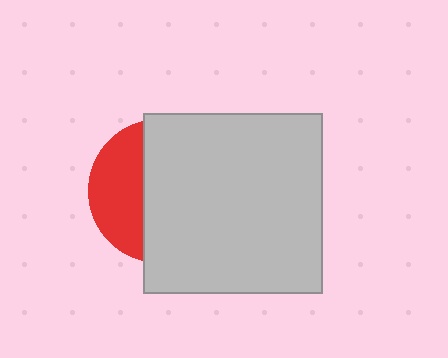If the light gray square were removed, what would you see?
You would see the complete red circle.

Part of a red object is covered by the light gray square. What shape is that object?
It is a circle.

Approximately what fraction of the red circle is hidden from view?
Roughly 64% of the red circle is hidden behind the light gray square.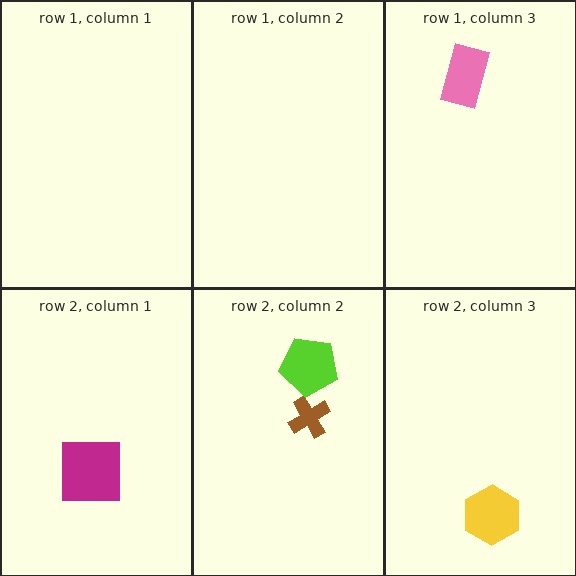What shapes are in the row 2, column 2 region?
The brown cross, the lime pentagon.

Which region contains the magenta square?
The row 2, column 1 region.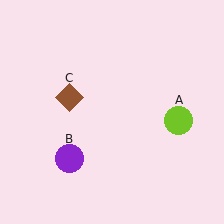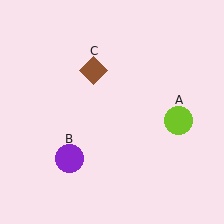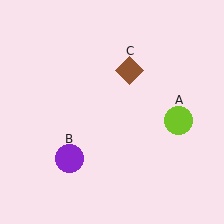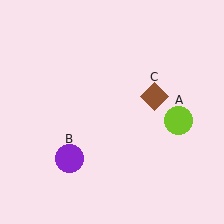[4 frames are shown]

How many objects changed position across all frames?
1 object changed position: brown diamond (object C).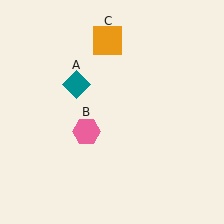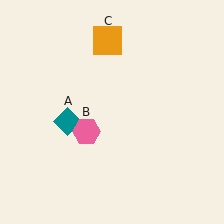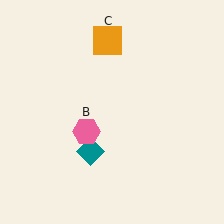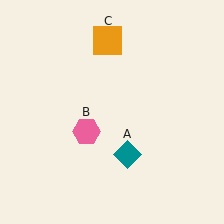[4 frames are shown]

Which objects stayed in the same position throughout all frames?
Pink hexagon (object B) and orange square (object C) remained stationary.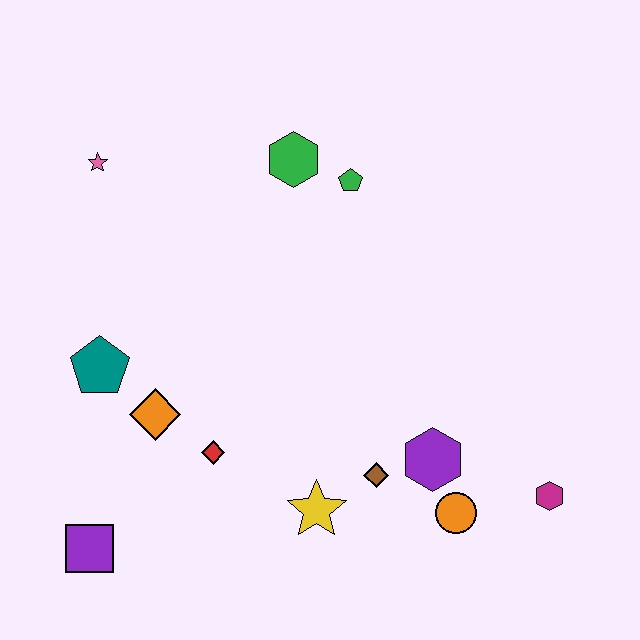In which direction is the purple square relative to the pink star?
The purple square is below the pink star.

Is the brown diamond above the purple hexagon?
No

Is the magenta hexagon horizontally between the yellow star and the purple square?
No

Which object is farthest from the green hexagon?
The purple square is farthest from the green hexagon.